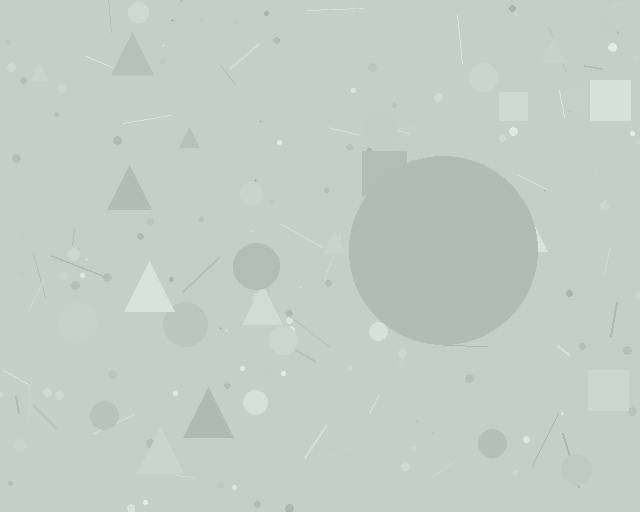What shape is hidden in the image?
A circle is hidden in the image.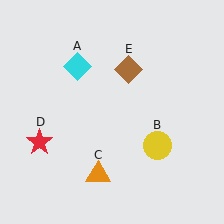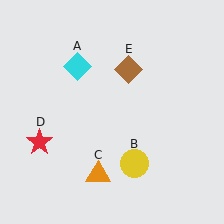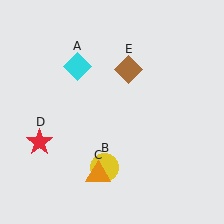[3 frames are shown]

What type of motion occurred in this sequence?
The yellow circle (object B) rotated clockwise around the center of the scene.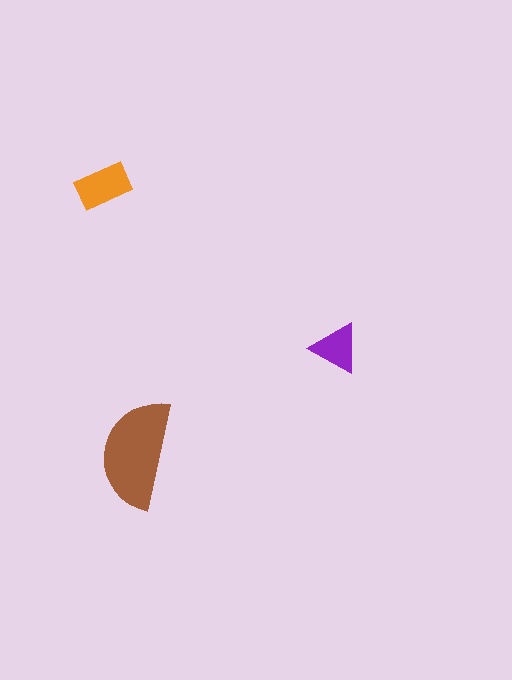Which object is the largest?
The brown semicircle.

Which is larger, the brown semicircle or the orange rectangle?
The brown semicircle.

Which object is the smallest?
The purple triangle.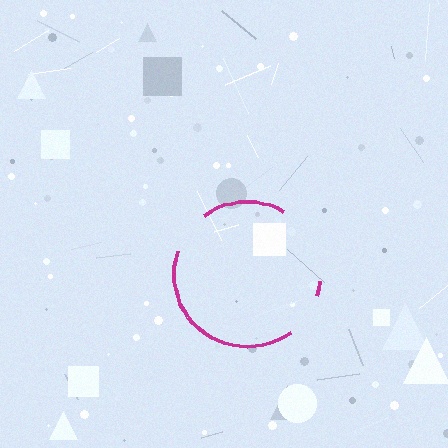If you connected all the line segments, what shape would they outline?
They would outline a circle.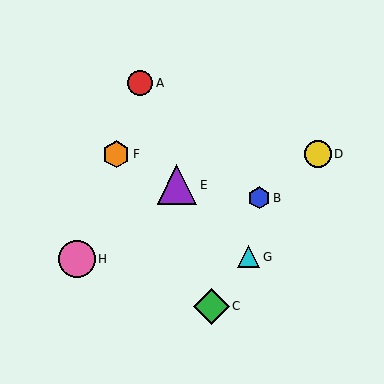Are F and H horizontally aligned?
No, F is at y≈154 and H is at y≈259.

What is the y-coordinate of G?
Object G is at y≈257.